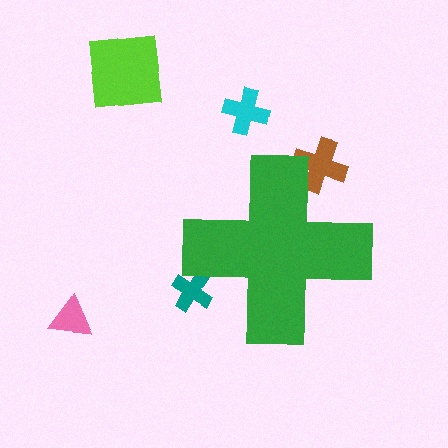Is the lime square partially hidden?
No, the lime square is fully visible.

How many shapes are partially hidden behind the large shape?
2 shapes are partially hidden.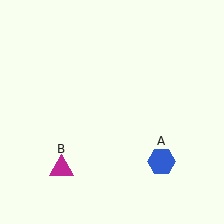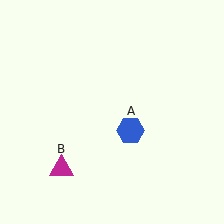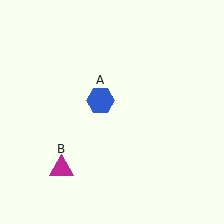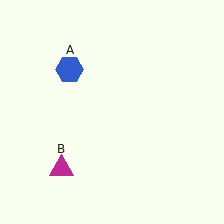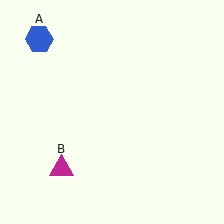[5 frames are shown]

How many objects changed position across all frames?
1 object changed position: blue hexagon (object A).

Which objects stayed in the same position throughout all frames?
Magenta triangle (object B) remained stationary.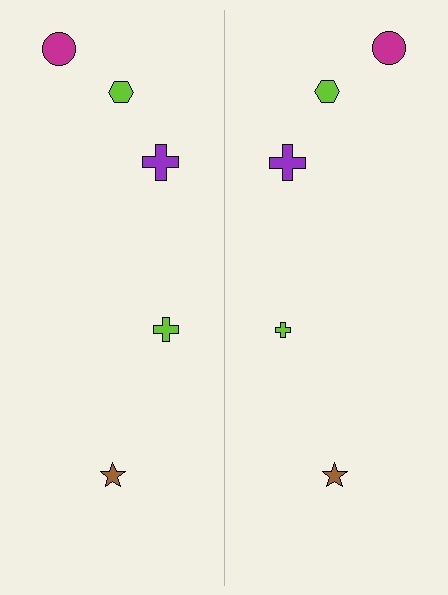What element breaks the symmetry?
The lime cross on the right side has a different size than its mirror counterpart.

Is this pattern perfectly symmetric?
No, the pattern is not perfectly symmetric. The lime cross on the right side has a different size than its mirror counterpart.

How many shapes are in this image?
There are 10 shapes in this image.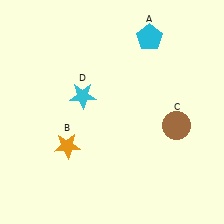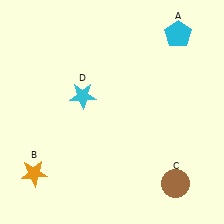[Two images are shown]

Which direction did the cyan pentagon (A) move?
The cyan pentagon (A) moved right.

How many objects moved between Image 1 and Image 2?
3 objects moved between the two images.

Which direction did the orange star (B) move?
The orange star (B) moved left.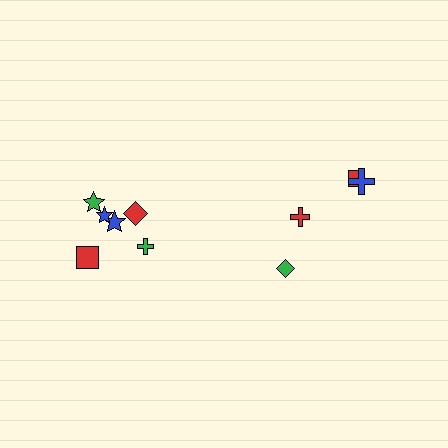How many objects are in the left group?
There are 6 objects.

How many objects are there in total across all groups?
There are 10 objects.